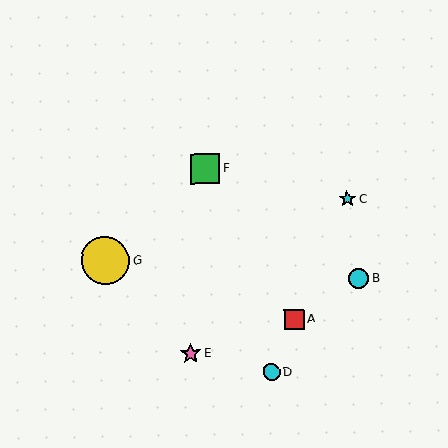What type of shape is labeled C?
Shape C is a cyan star.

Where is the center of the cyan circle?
The center of the cyan circle is at (359, 279).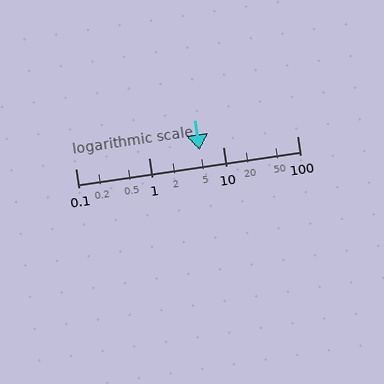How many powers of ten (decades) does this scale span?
The scale spans 3 decades, from 0.1 to 100.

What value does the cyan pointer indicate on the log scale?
The pointer indicates approximately 4.8.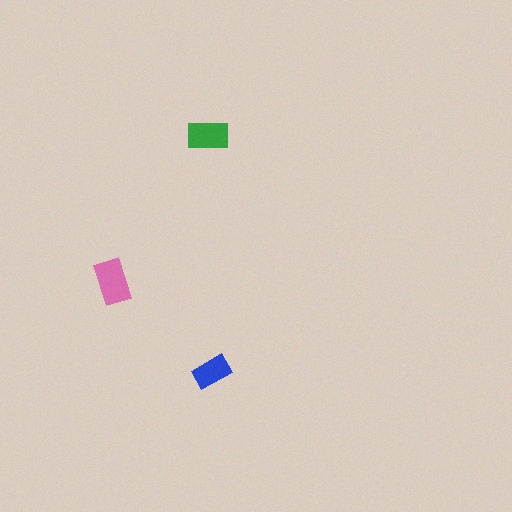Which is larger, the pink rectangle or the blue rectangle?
The pink one.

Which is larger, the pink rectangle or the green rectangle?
The pink one.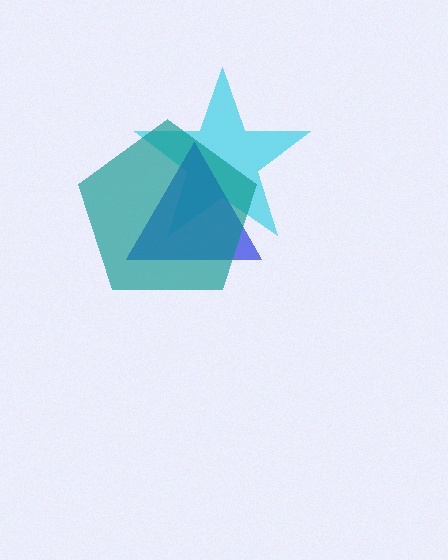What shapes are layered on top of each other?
The layered shapes are: a cyan star, a blue triangle, a teal pentagon.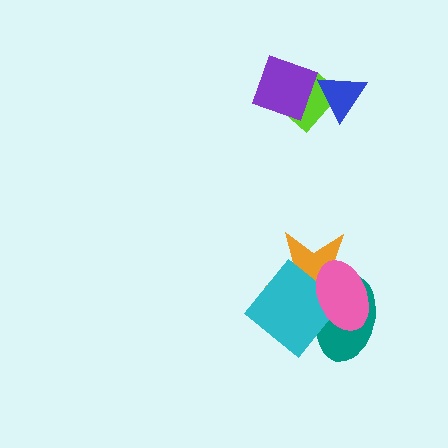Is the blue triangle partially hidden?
Yes, it is partially covered by another shape.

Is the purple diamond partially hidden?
No, no other shape covers it.